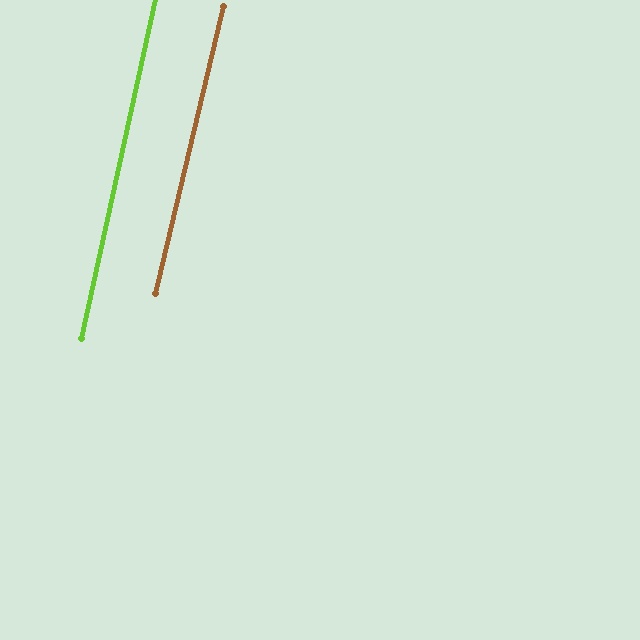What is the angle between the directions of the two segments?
Approximately 1 degree.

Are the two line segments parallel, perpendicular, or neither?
Parallel — their directions differ by only 1.1°.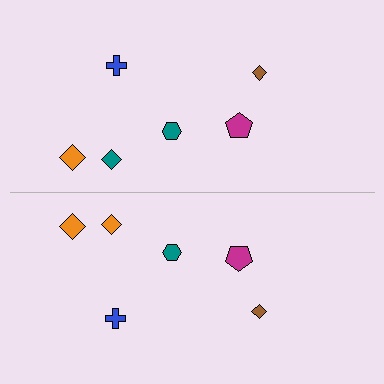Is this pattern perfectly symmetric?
No, the pattern is not perfectly symmetric. The orange diamond on the bottom side breaks the symmetry — its mirror counterpart is teal.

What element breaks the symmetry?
The orange diamond on the bottom side breaks the symmetry — its mirror counterpart is teal.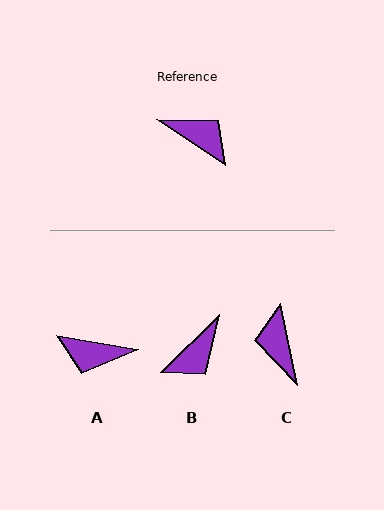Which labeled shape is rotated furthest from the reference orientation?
A, about 156 degrees away.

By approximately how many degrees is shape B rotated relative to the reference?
Approximately 102 degrees clockwise.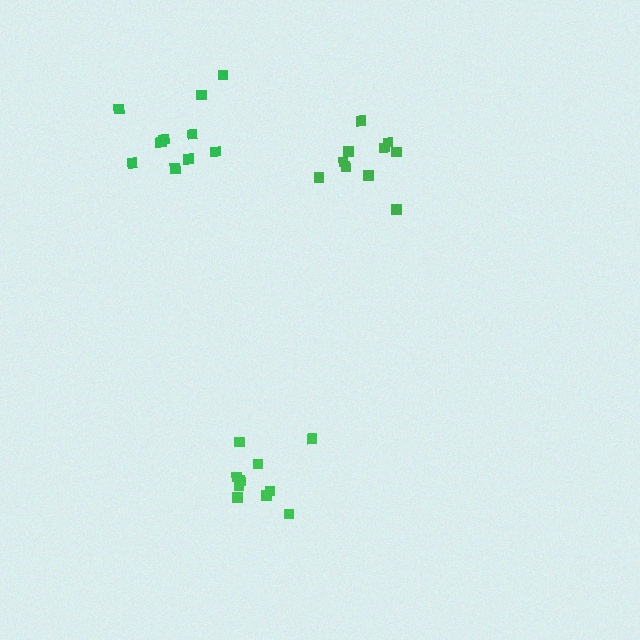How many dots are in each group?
Group 1: 10 dots, Group 2: 11 dots, Group 3: 10 dots (31 total).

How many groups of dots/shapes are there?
There are 3 groups.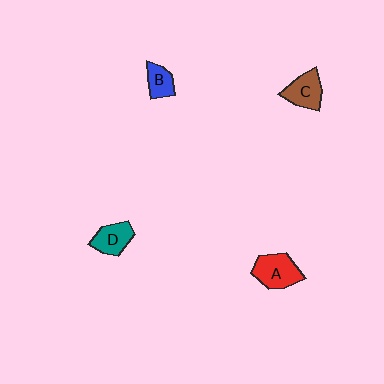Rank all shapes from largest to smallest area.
From largest to smallest: A (red), C (brown), D (teal), B (blue).